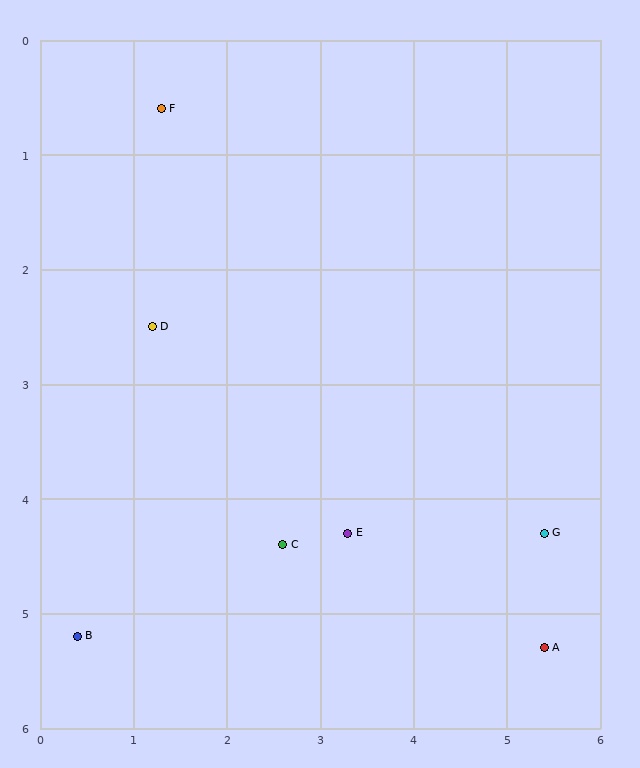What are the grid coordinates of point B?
Point B is at approximately (0.4, 5.2).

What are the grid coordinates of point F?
Point F is at approximately (1.3, 0.6).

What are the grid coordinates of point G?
Point G is at approximately (5.4, 4.3).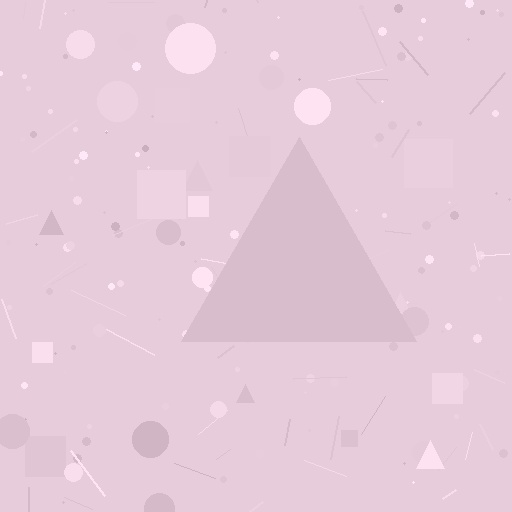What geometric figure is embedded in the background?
A triangle is embedded in the background.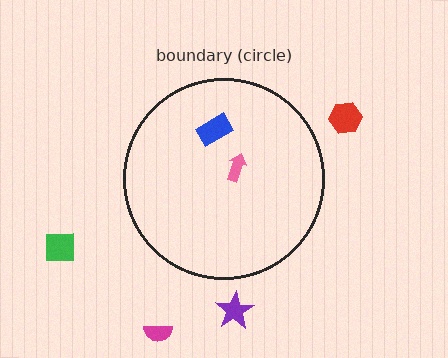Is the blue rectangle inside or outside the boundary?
Inside.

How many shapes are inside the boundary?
2 inside, 4 outside.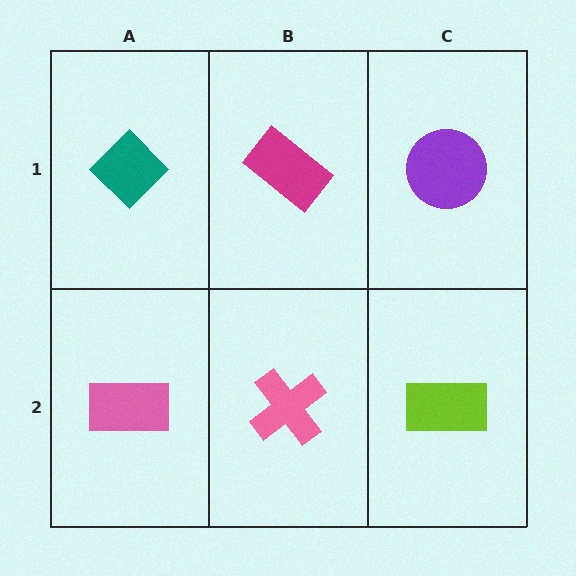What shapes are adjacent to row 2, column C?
A purple circle (row 1, column C), a pink cross (row 2, column B).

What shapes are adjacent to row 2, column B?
A magenta rectangle (row 1, column B), a pink rectangle (row 2, column A), a lime rectangle (row 2, column C).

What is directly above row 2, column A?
A teal diamond.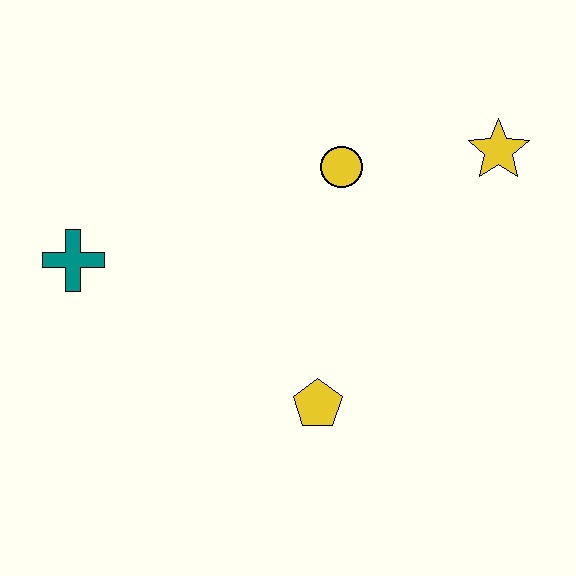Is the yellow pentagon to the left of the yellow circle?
Yes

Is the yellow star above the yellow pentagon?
Yes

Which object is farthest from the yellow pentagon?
The yellow star is farthest from the yellow pentagon.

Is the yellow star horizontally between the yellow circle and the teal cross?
No